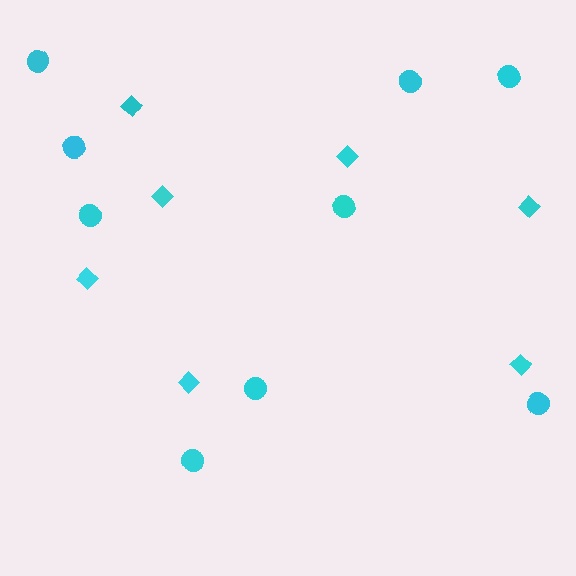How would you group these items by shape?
There are 2 groups: one group of diamonds (7) and one group of circles (9).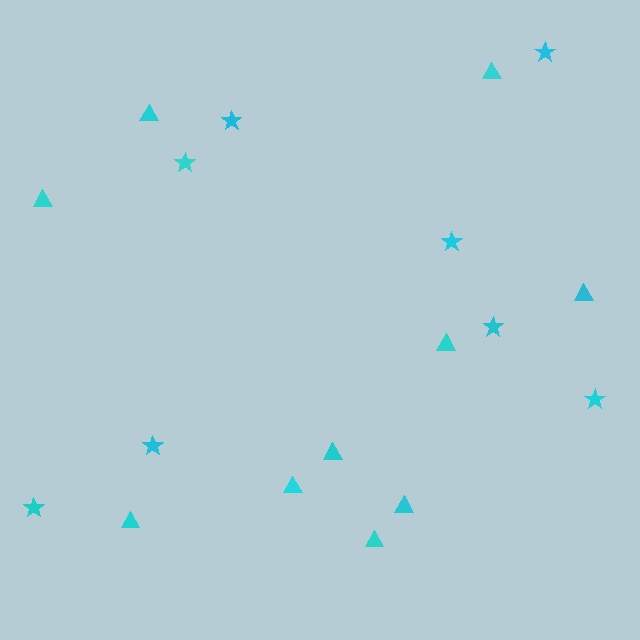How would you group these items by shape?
There are 2 groups: one group of triangles (10) and one group of stars (8).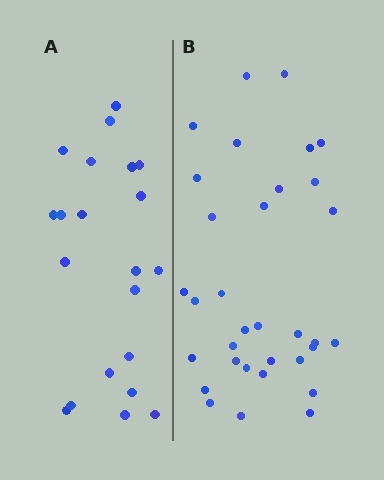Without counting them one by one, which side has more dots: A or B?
Region B (the right region) has more dots.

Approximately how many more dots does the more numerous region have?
Region B has roughly 12 or so more dots than region A.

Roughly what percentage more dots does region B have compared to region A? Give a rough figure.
About 55% more.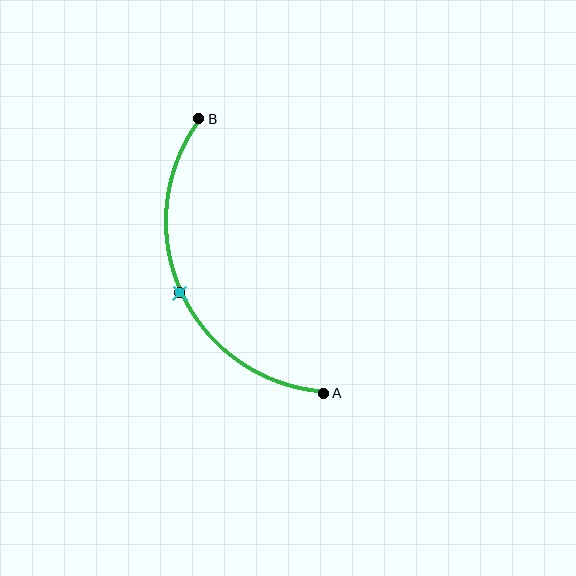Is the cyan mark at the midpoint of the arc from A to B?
Yes. The cyan mark lies on the arc at equal arc-length from both A and B — it is the arc midpoint.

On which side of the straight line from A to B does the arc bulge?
The arc bulges to the left of the straight line connecting A and B.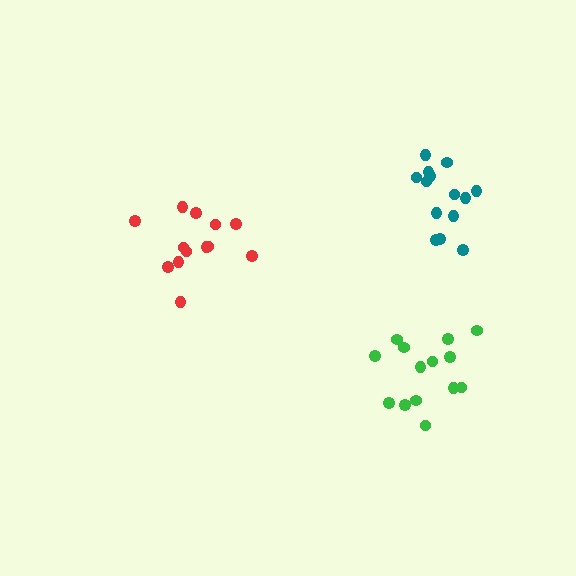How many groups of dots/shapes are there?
There are 3 groups.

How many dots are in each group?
Group 1: 14 dots, Group 2: 14 dots, Group 3: 13 dots (41 total).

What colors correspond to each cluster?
The clusters are colored: green, teal, red.